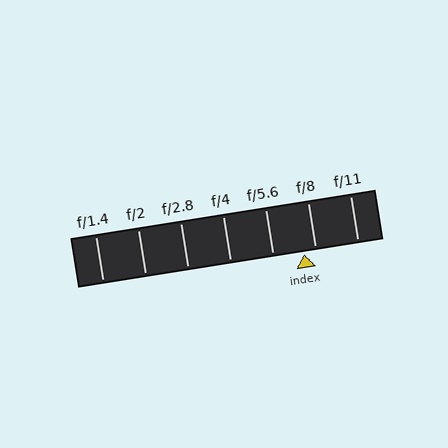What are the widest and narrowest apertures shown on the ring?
The widest aperture shown is f/1.4 and the narrowest is f/11.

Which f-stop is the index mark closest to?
The index mark is closest to f/8.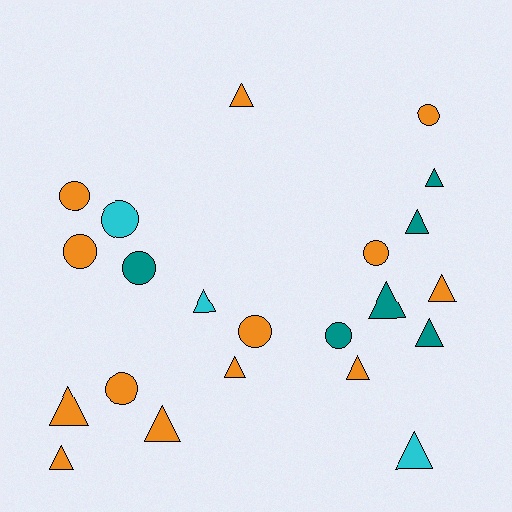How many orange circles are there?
There are 6 orange circles.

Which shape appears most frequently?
Triangle, with 13 objects.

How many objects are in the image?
There are 22 objects.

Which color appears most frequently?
Orange, with 13 objects.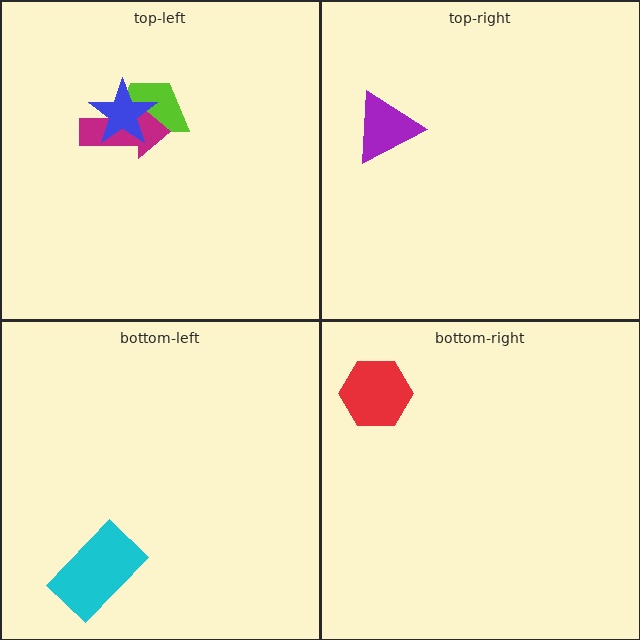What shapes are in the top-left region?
The lime trapezoid, the magenta arrow, the blue star.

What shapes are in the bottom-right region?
The red hexagon.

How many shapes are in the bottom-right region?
1.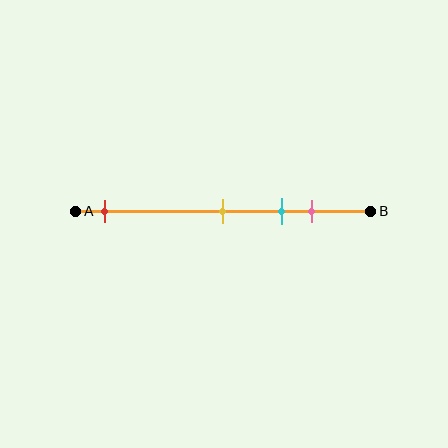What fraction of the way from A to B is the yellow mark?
The yellow mark is approximately 50% (0.5) of the way from A to B.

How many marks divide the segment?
There are 4 marks dividing the segment.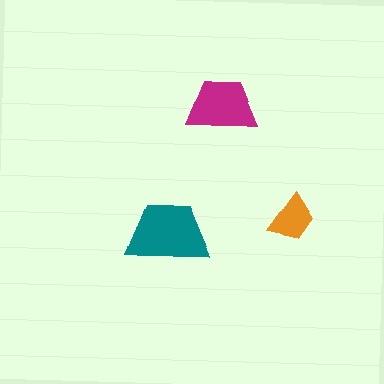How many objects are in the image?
There are 3 objects in the image.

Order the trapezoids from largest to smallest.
the teal one, the magenta one, the orange one.